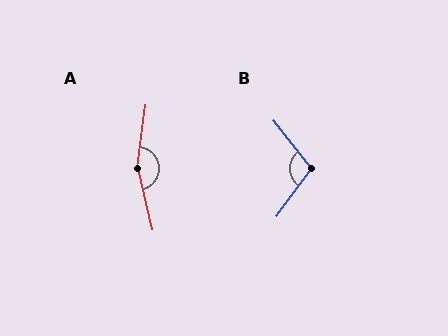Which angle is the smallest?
B, at approximately 106 degrees.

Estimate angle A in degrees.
Approximately 159 degrees.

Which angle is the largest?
A, at approximately 159 degrees.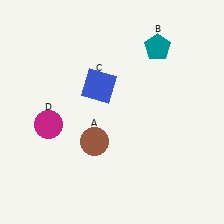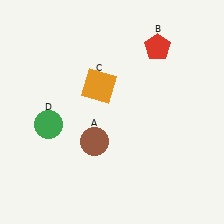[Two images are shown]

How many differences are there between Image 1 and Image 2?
There are 3 differences between the two images.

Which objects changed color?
B changed from teal to red. C changed from blue to orange. D changed from magenta to green.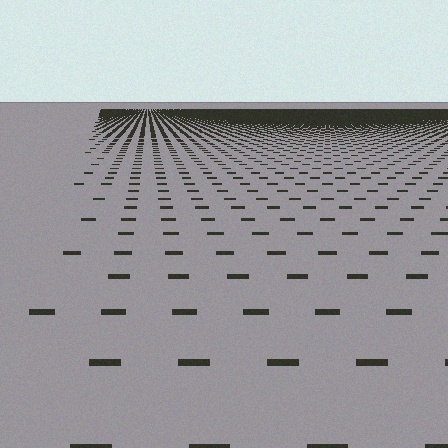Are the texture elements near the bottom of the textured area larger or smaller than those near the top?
Larger. Near the bottom, elements are closer to the viewer and appear at a bigger on-screen size.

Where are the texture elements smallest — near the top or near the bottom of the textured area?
Near the top.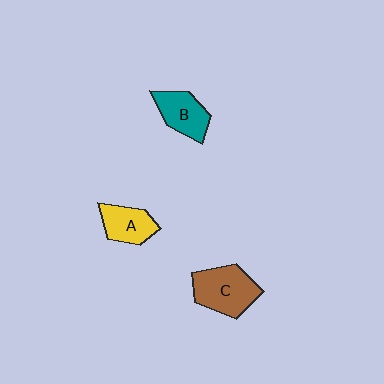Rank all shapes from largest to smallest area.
From largest to smallest: C (brown), B (teal), A (yellow).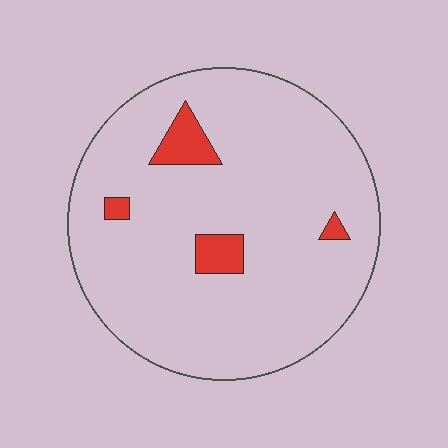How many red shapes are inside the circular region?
4.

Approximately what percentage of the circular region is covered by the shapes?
Approximately 5%.